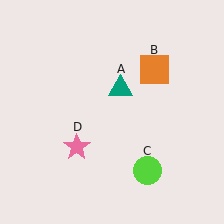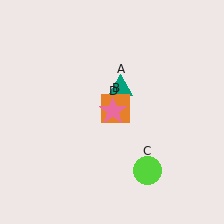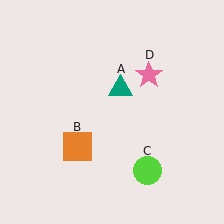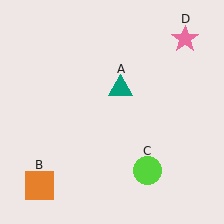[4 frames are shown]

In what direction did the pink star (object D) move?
The pink star (object D) moved up and to the right.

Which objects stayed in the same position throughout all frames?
Teal triangle (object A) and lime circle (object C) remained stationary.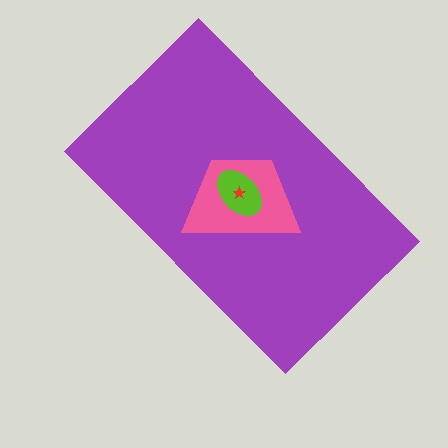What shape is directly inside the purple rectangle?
The pink trapezoid.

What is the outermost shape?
The purple rectangle.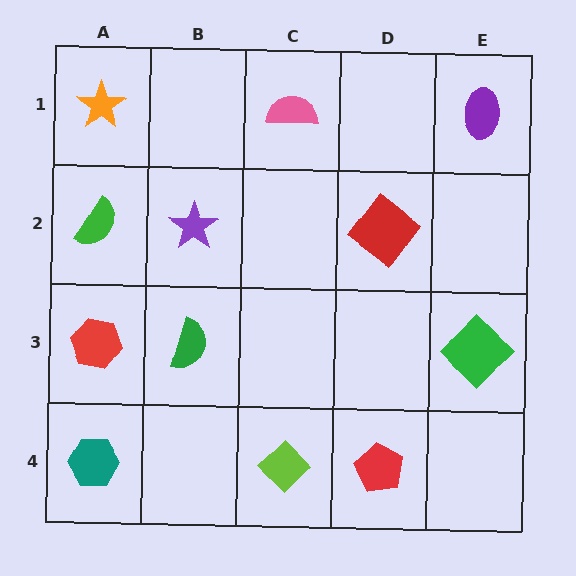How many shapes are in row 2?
3 shapes.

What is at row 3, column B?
A green semicircle.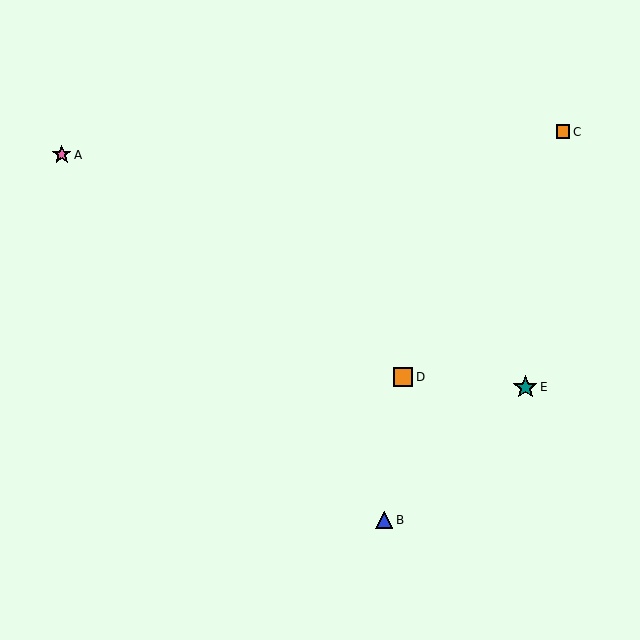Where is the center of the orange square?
The center of the orange square is at (563, 132).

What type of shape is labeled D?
Shape D is an orange square.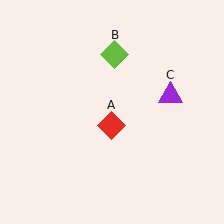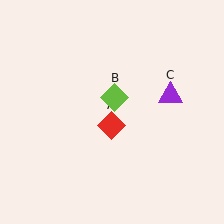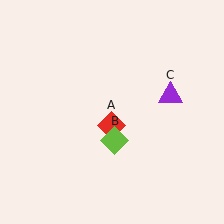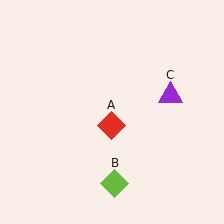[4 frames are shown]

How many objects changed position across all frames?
1 object changed position: lime diamond (object B).